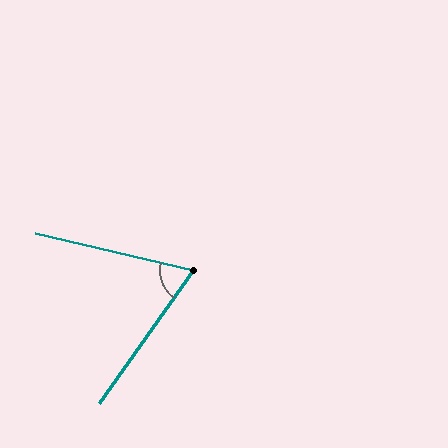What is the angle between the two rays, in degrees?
Approximately 68 degrees.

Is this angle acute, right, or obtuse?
It is acute.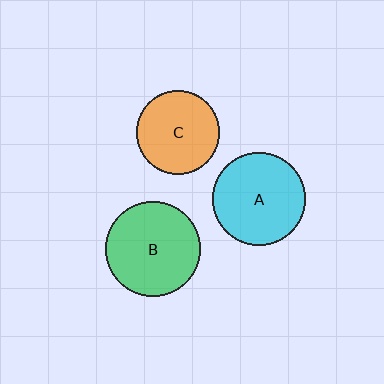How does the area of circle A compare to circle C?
Approximately 1.2 times.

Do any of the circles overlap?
No, none of the circles overlap.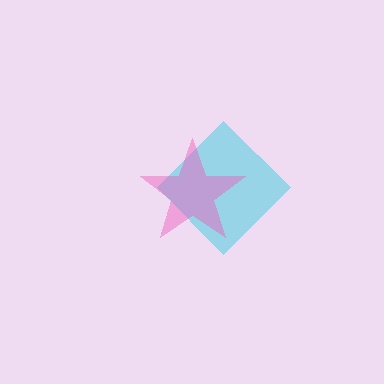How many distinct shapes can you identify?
There are 2 distinct shapes: a cyan diamond, a pink star.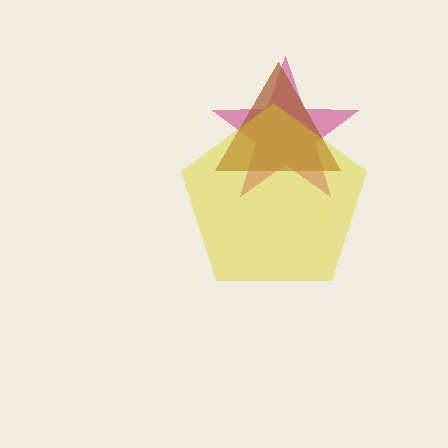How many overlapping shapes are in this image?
There are 3 overlapping shapes in the image.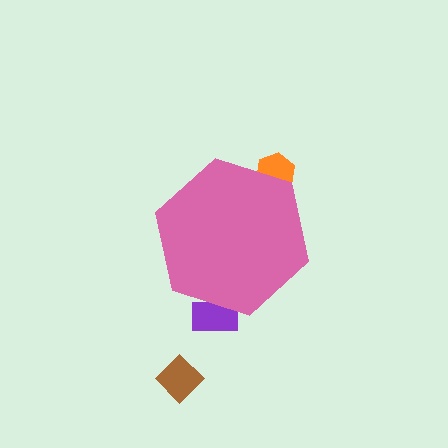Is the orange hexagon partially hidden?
Yes, the orange hexagon is partially hidden behind the pink hexagon.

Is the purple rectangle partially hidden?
Yes, the purple rectangle is partially hidden behind the pink hexagon.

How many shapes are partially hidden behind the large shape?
2 shapes are partially hidden.